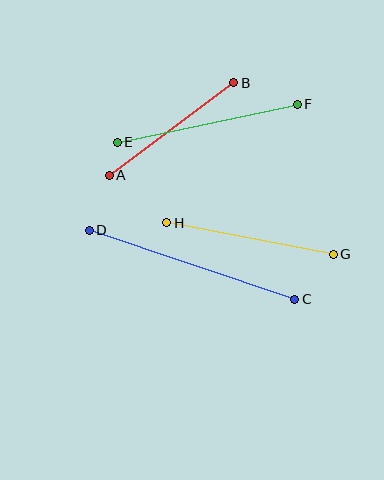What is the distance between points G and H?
The distance is approximately 170 pixels.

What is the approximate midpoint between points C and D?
The midpoint is at approximately (192, 265) pixels.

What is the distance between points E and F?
The distance is approximately 184 pixels.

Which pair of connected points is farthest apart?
Points C and D are farthest apart.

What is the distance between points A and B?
The distance is approximately 155 pixels.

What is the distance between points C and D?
The distance is approximately 217 pixels.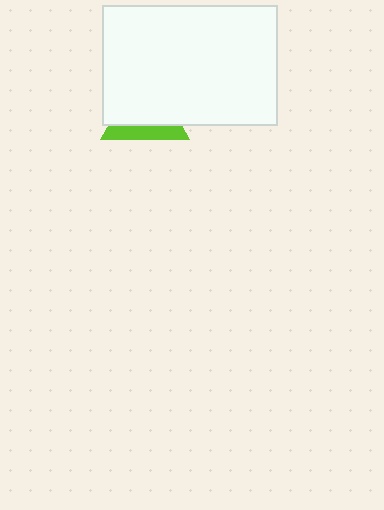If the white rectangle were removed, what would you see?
You would see the complete lime triangle.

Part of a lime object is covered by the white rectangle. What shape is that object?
It is a triangle.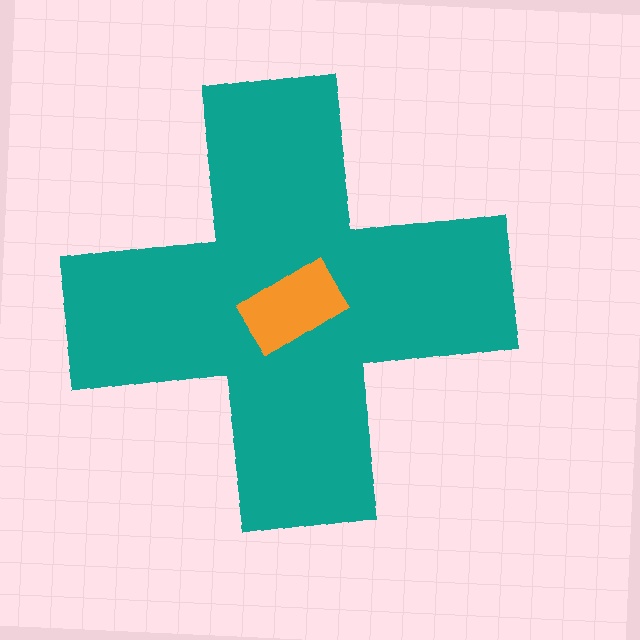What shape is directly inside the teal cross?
The orange rectangle.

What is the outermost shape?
The teal cross.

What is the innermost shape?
The orange rectangle.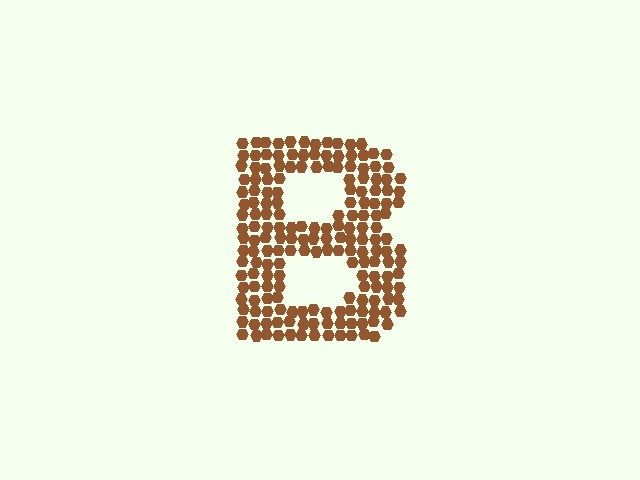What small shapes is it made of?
It is made of small hexagons.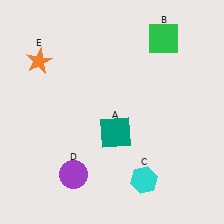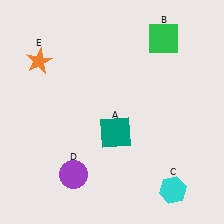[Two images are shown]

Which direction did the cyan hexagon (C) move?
The cyan hexagon (C) moved right.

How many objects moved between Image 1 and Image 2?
1 object moved between the two images.